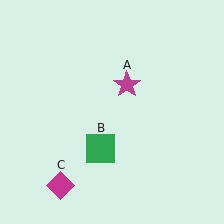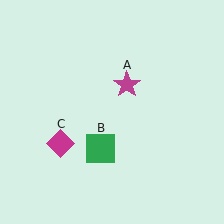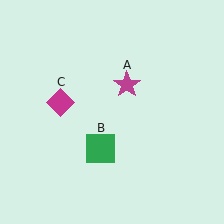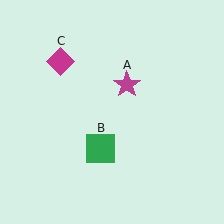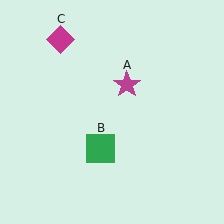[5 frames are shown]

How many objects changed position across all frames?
1 object changed position: magenta diamond (object C).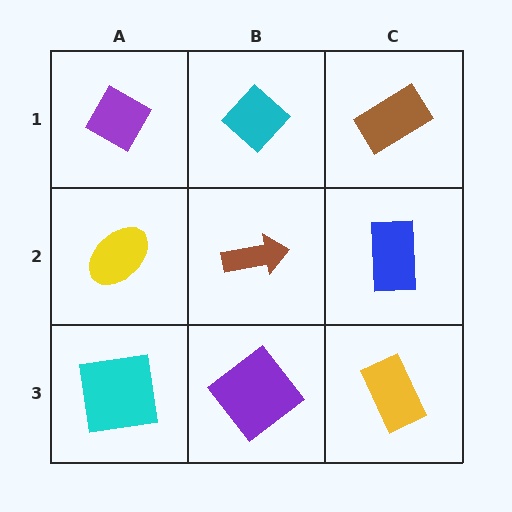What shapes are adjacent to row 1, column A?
A yellow ellipse (row 2, column A), a cyan diamond (row 1, column B).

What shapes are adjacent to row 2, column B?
A cyan diamond (row 1, column B), a purple diamond (row 3, column B), a yellow ellipse (row 2, column A), a blue rectangle (row 2, column C).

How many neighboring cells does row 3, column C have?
2.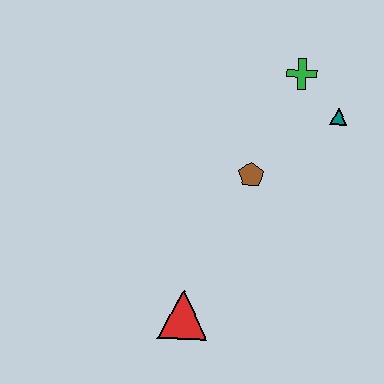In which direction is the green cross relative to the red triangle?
The green cross is above the red triangle.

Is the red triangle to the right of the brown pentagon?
No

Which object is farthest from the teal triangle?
The red triangle is farthest from the teal triangle.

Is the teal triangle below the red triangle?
No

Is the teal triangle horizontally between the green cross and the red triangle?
No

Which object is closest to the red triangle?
The brown pentagon is closest to the red triangle.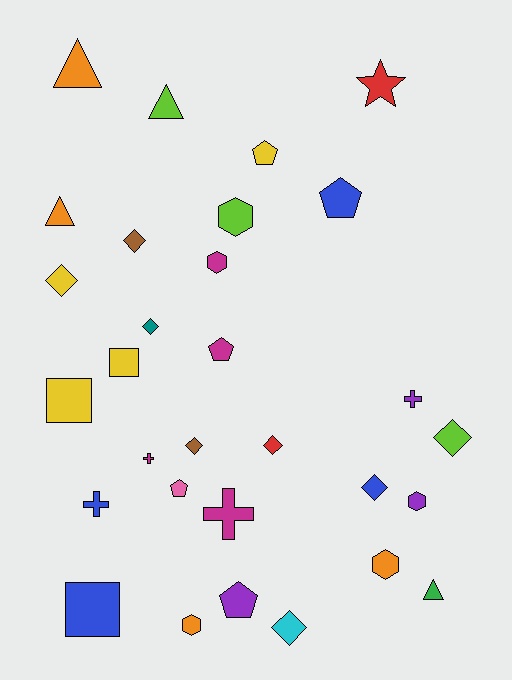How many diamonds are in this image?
There are 8 diamonds.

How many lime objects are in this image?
There are 3 lime objects.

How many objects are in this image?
There are 30 objects.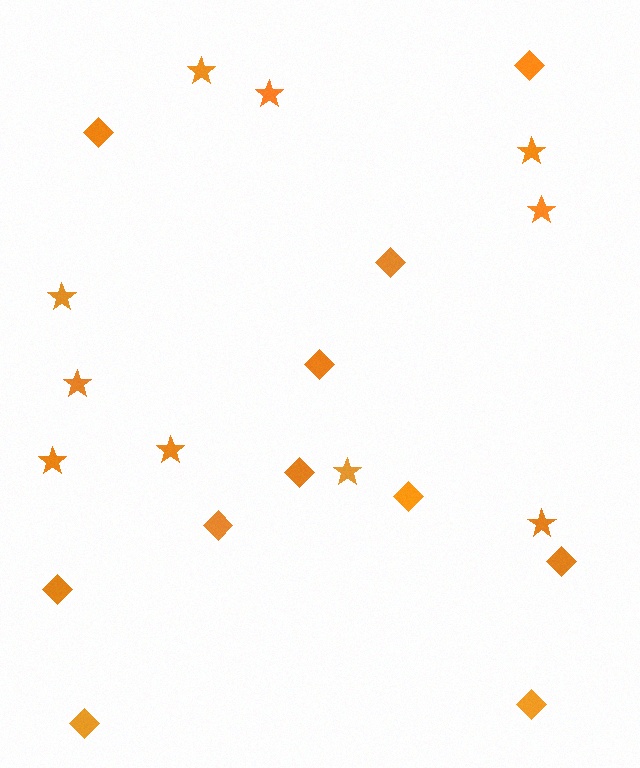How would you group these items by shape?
There are 2 groups: one group of diamonds (11) and one group of stars (10).